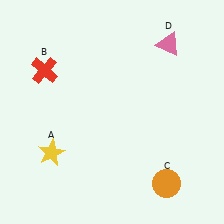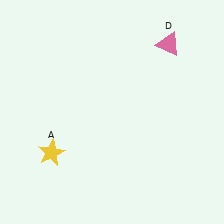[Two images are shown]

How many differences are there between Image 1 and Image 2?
There are 2 differences between the two images.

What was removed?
The orange circle (C), the red cross (B) were removed in Image 2.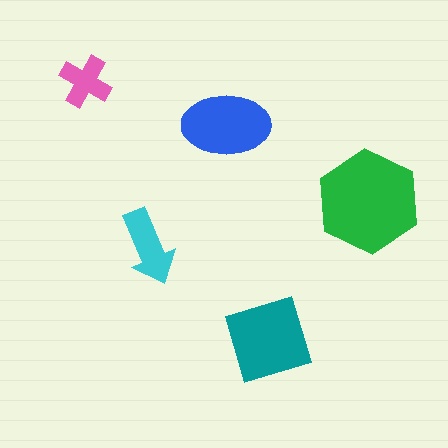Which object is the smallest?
The pink cross.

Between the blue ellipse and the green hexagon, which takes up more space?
The green hexagon.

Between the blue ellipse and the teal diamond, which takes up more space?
The teal diamond.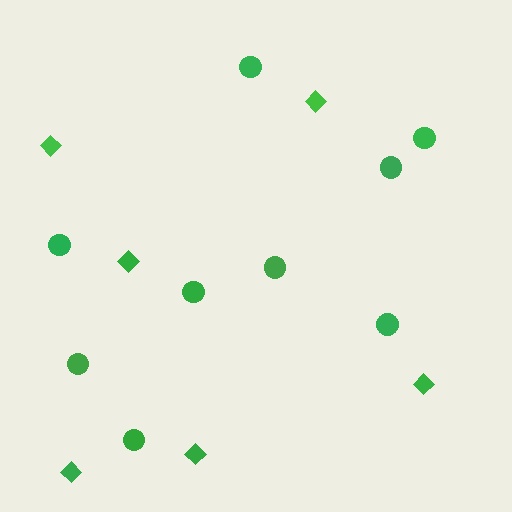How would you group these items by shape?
There are 2 groups: one group of circles (9) and one group of diamonds (6).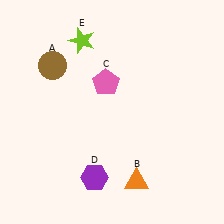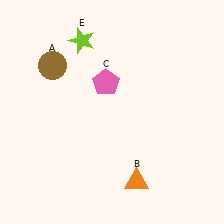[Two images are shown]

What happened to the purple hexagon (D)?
The purple hexagon (D) was removed in Image 2. It was in the bottom-left area of Image 1.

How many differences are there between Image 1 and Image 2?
There is 1 difference between the two images.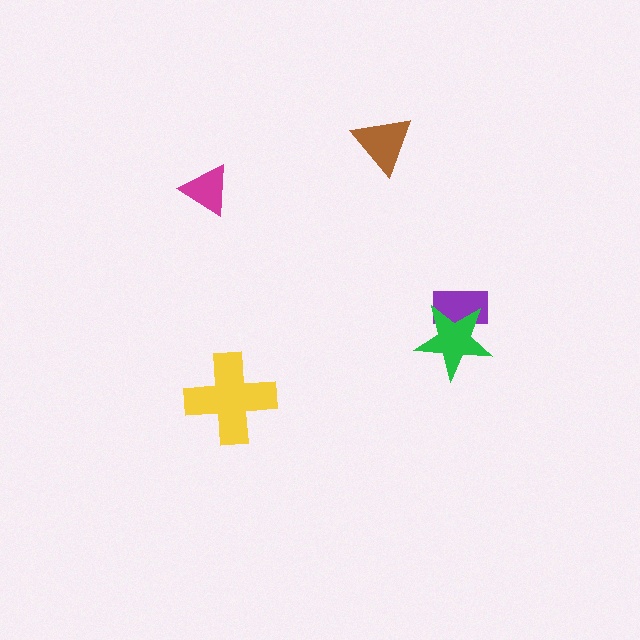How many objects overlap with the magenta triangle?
0 objects overlap with the magenta triangle.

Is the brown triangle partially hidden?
No, no other shape covers it.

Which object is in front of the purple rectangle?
The green star is in front of the purple rectangle.